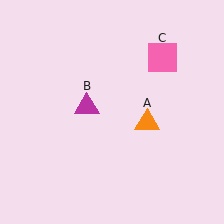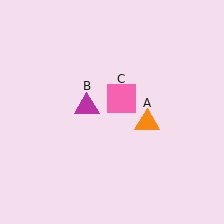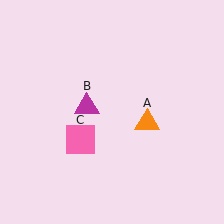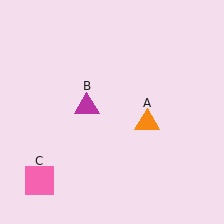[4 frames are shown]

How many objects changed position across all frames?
1 object changed position: pink square (object C).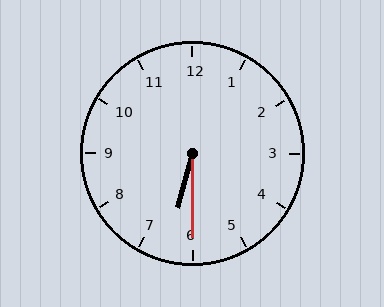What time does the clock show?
6:30.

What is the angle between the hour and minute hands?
Approximately 15 degrees.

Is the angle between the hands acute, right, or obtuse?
It is acute.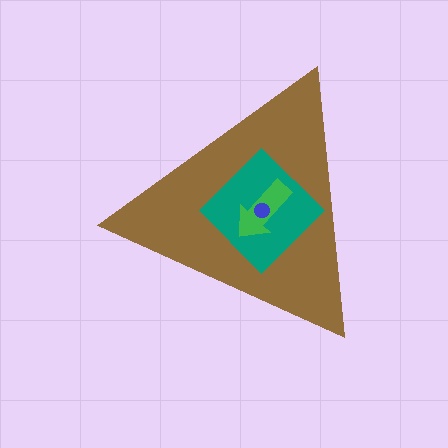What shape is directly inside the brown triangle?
The teal diamond.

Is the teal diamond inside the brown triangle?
Yes.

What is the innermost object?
The blue circle.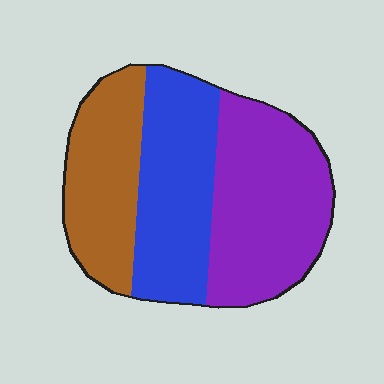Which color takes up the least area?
Brown, at roughly 25%.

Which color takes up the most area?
Purple, at roughly 40%.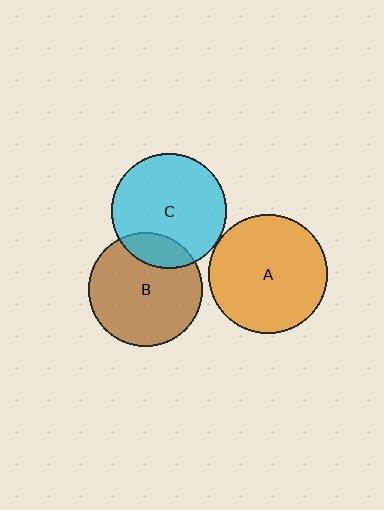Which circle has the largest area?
Circle A (orange).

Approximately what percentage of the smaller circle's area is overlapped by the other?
Approximately 15%.